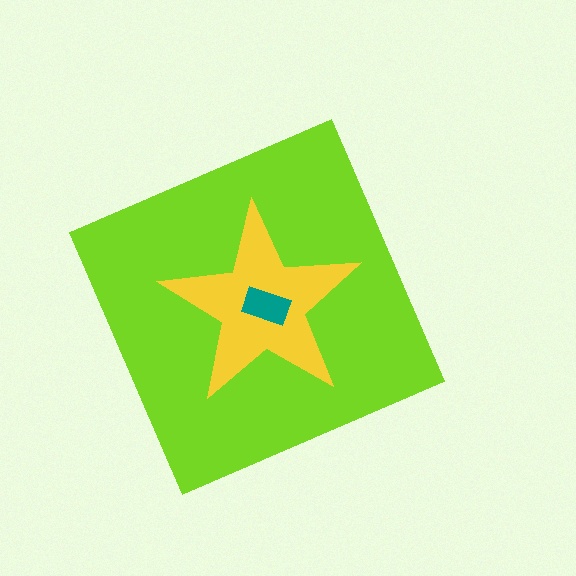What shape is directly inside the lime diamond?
The yellow star.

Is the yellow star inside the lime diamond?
Yes.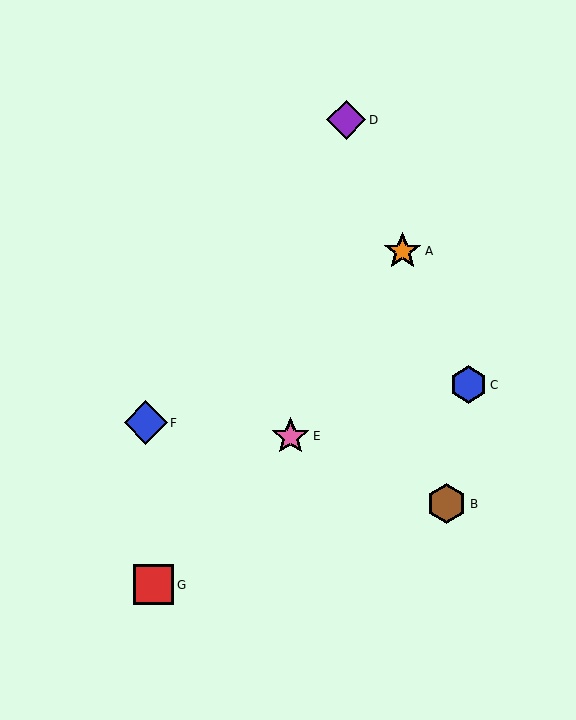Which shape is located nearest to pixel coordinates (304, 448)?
The pink star (labeled E) at (290, 436) is nearest to that location.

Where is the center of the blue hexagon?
The center of the blue hexagon is at (469, 385).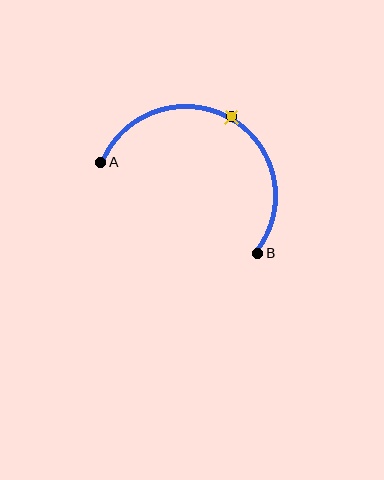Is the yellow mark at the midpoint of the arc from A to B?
Yes. The yellow mark lies on the arc at equal arc-length from both A and B — it is the arc midpoint.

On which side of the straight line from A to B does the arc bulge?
The arc bulges above the straight line connecting A and B.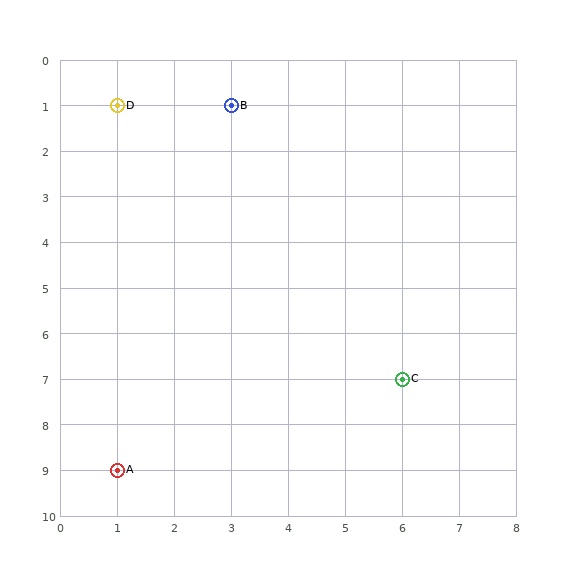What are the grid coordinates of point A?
Point A is at grid coordinates (1, 9).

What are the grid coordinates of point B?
Point B is at grid coordinates (3, 1).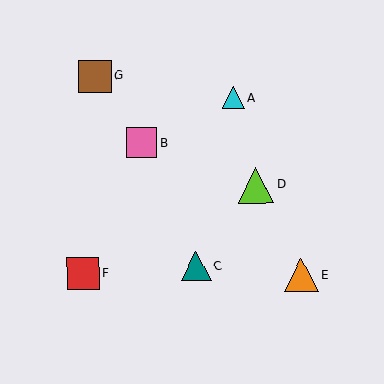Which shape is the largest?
The lime triangle (labeled D) is the largest.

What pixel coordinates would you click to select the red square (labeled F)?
Click at (83, 273) to select the red square F.